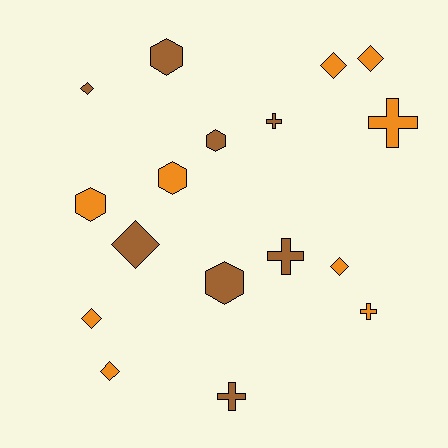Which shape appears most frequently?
Diamond, with 7 objects.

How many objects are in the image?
There are 17 objects.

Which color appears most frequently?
Orange, with 9 objects.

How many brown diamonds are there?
There are 2 brown diamonds.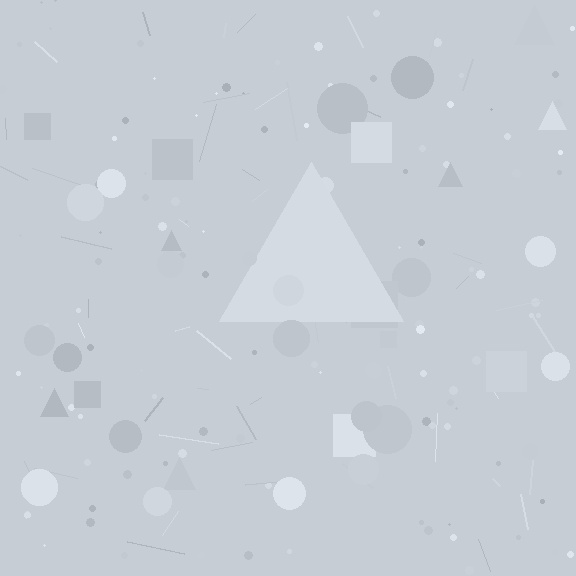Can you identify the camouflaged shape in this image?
The camouflaged shape is a triangle.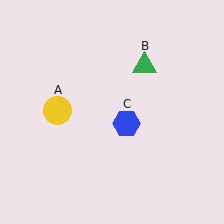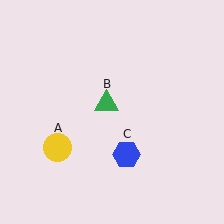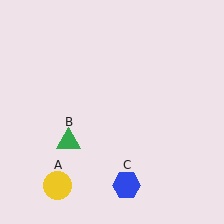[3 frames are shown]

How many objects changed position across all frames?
3 objects changed position: yellow circle (object A), green triangle (object B), blue hexagon (object C).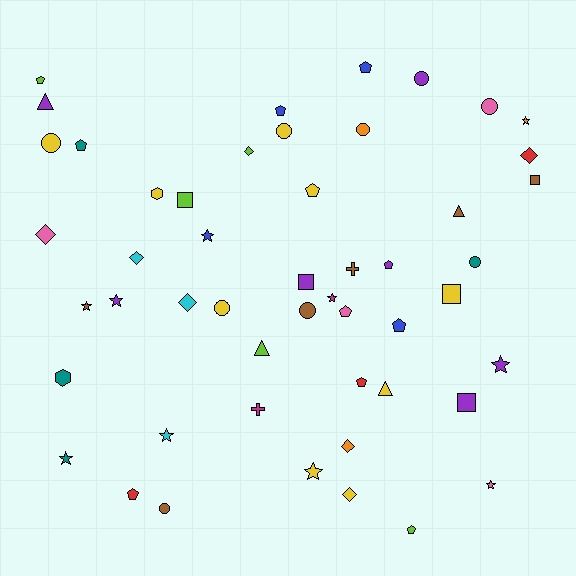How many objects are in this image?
There are 50 objects.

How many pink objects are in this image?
There are 4 pink objects.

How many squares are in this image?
There are 5 squares.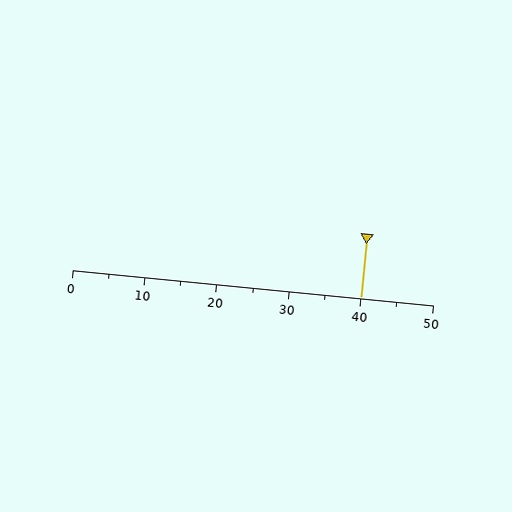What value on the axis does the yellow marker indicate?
The marker indicates approximately 40.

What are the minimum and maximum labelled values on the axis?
The axis runs from 0 to 50.